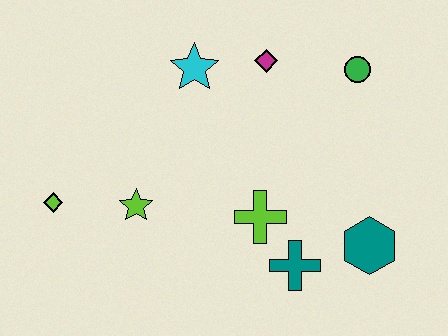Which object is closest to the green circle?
The magenta diamond is closest to the green circle.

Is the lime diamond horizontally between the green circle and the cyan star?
No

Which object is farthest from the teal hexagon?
The lime diamond is farthest from the teal hexagon.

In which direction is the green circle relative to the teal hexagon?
The green circle is above the teal hexagon.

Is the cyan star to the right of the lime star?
Yes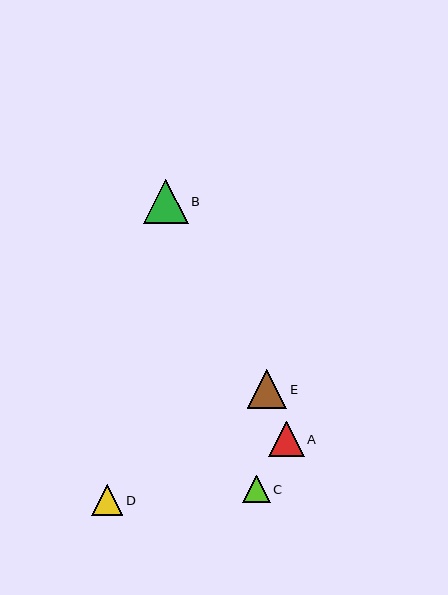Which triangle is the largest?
Triangle B is the largest with a size of approximately 45 pixels.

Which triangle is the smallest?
Triangle C is the smallest with a size of approximately 28 pixels.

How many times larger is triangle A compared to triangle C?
Triangle A is approximately 1.3 times the size of triangle C.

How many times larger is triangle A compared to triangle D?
Triangle A is approximately 1.1 times the size of triangle D.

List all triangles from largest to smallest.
From largest to smallest: B, E, A, D, C.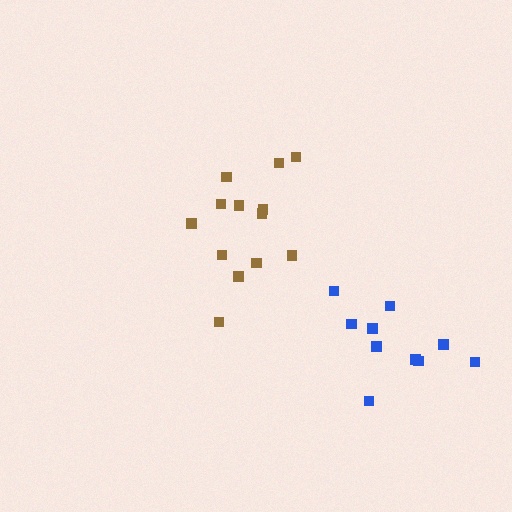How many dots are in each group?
Group 1: 10 dots, Group 2: 13 dots (23 total).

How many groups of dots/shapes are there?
There are 2 groups.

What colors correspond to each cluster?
The clusters are colored: blue, brown.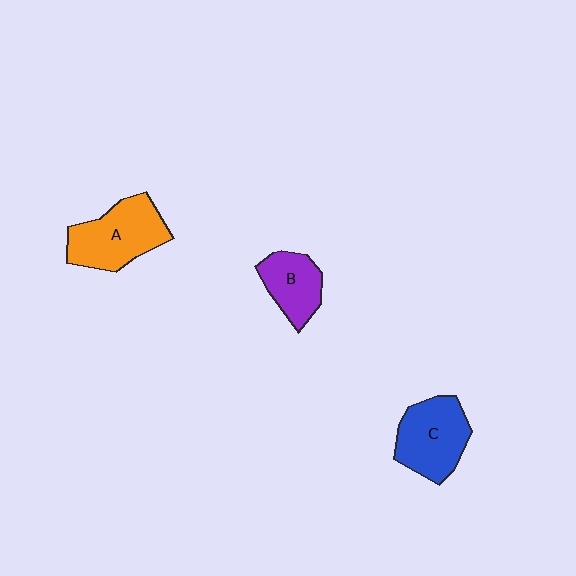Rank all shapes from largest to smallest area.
From largest to smallest: A (orange), C (blue), B (purple).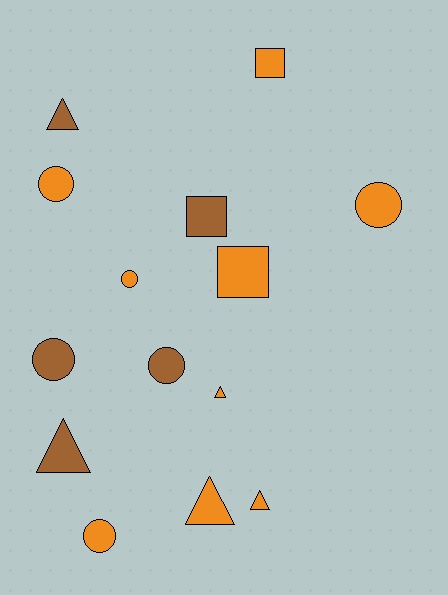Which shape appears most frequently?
Circle, with 6 objects.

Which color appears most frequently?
Orange, with 9 objects.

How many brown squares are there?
There is 1 brown square.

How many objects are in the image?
There are 14 objects.